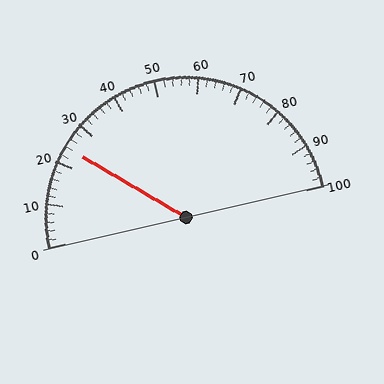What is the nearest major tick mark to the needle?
The nearest major tick mark is 20.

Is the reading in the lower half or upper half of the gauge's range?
The reading is in the lower half of the range (0 to 100).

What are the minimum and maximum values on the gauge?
The gauge ranges from 0 to 100.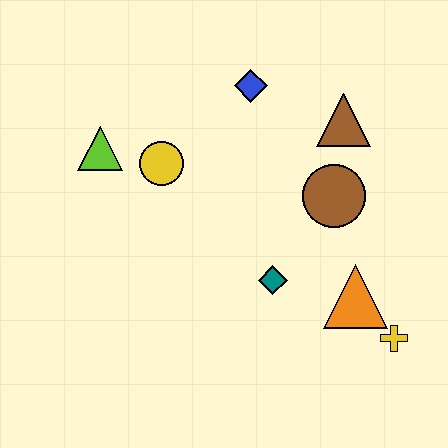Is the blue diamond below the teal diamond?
No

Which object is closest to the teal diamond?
The orange triangle is closest to the teal diamond.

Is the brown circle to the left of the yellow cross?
Yes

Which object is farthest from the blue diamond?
The yellow cross is farthest from the blue diamond.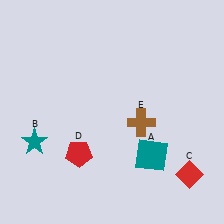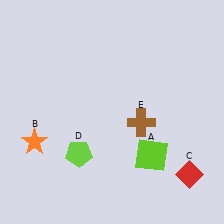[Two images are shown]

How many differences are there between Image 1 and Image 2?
There are 3 differences between the two images.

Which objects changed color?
A changed from teal to lime. B changed from teal to orange. D changed from red to lime.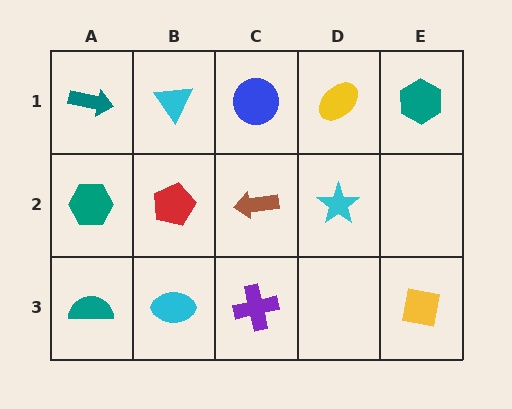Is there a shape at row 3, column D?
No, that cell is empty.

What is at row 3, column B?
A cyan ellipse.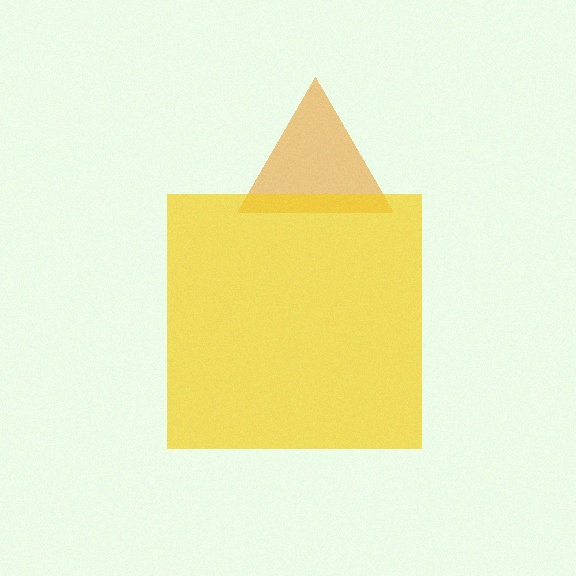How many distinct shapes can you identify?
There are 2 distinct shapes: an orange triangle, a yellow square.